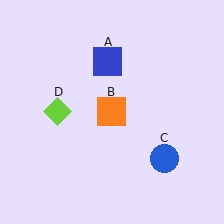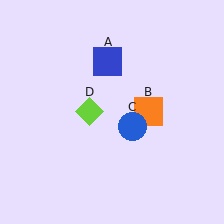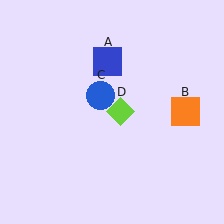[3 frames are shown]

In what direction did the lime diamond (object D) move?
The lime diamond (object D) moved right.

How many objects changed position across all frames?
3 objects changed position: orange square (object B), blue circle (object C), lime diamond (object D).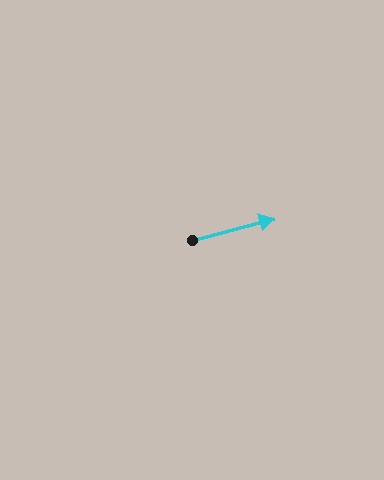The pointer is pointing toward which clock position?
Roughly 3 o'clock.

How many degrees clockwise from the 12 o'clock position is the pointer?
Approximately 75 degrees.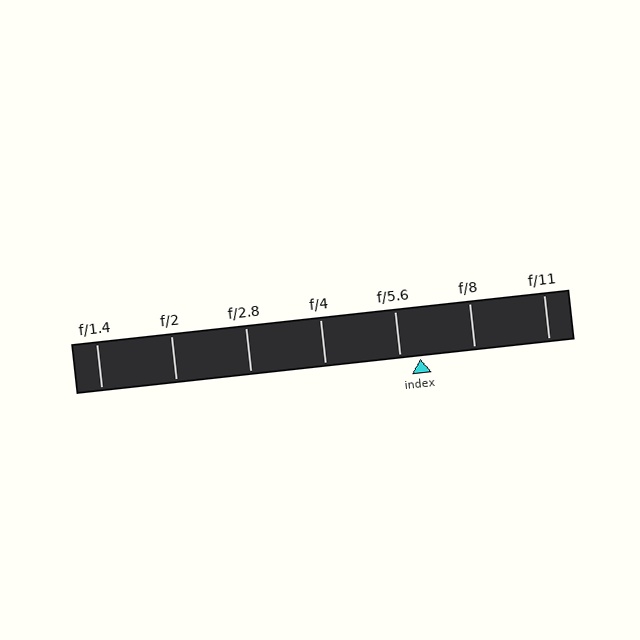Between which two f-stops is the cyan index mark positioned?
The index mark is between f/5.6 and f/8.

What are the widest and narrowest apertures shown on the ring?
The widest aperture shown is f/1.4 and the narrowest is f/11.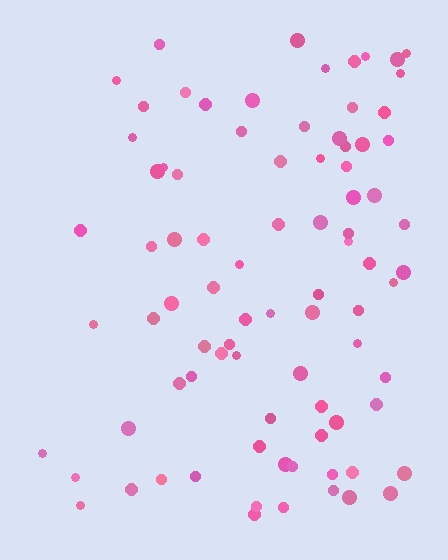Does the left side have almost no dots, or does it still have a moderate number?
Still a moderate number, just noticeably fewer than the right.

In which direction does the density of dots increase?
From left to right, with the right side densest.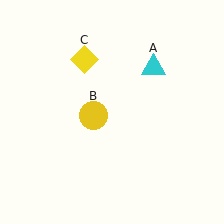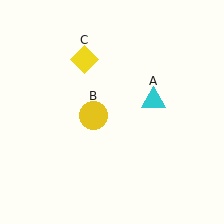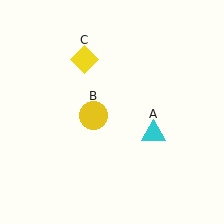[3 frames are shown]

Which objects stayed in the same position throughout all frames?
Yellow circle (object B) and yellow diamond (object C) remained stationary.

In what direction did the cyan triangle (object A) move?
The cyan triangle (object A) moved down.